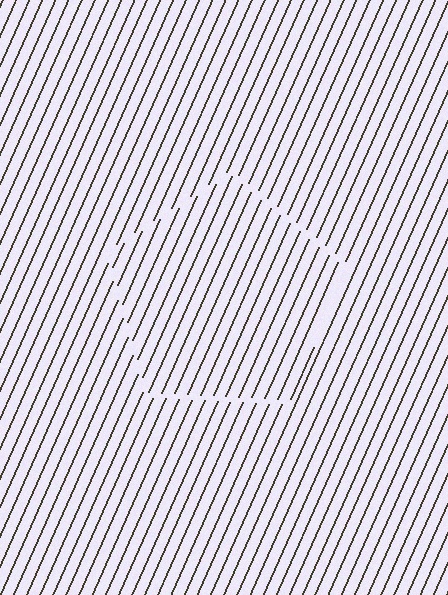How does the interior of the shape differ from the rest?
The interior of the shape contains the same grating, shifted by half a period — the contour is defined by the phase discontinuity where line-ends from the inner and outer gratings abut.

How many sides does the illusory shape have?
5 sides — the line-ends trace a pentagon.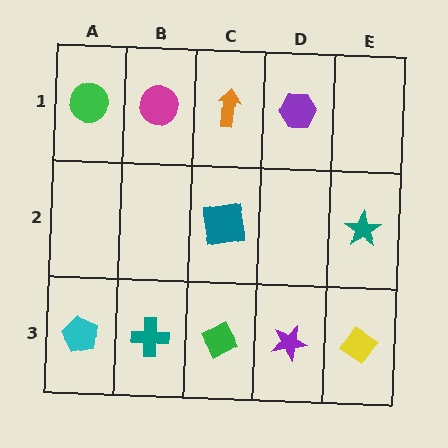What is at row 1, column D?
A purple hexagon.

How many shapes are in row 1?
4 shapes.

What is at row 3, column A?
A cyan pentagon.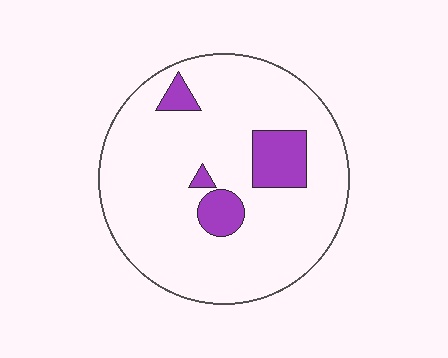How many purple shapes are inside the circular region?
4.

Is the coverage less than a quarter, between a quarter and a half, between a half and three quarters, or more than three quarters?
Less than a quarter.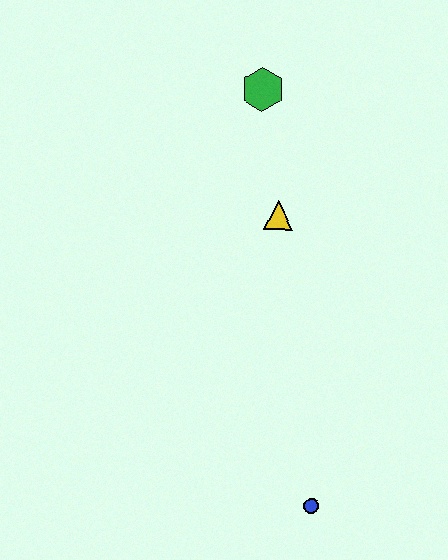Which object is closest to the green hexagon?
The yellow triangle is closest to the green hexagon.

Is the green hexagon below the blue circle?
No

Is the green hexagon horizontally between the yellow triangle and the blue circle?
No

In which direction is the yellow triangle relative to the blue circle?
The yellow triangle is above the blue circle.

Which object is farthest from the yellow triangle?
The blue circle is farthest from the yellow triangle.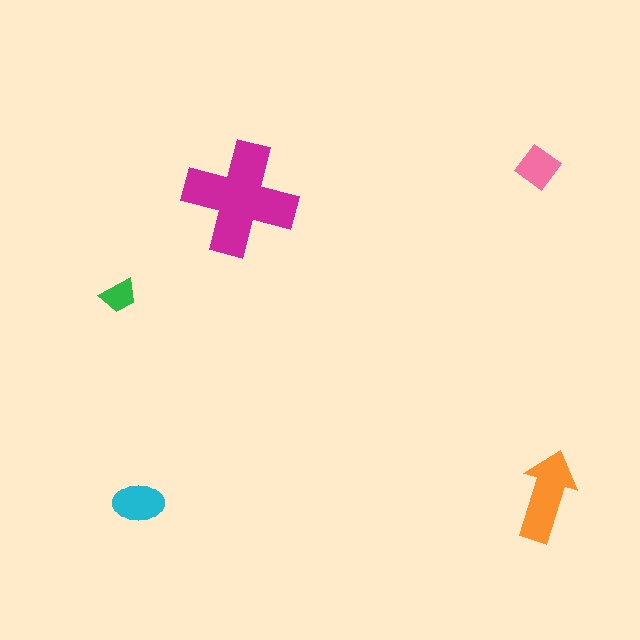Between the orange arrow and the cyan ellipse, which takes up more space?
The orange arrow.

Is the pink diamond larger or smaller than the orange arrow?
Smaller.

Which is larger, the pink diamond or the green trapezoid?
The pink diamond.